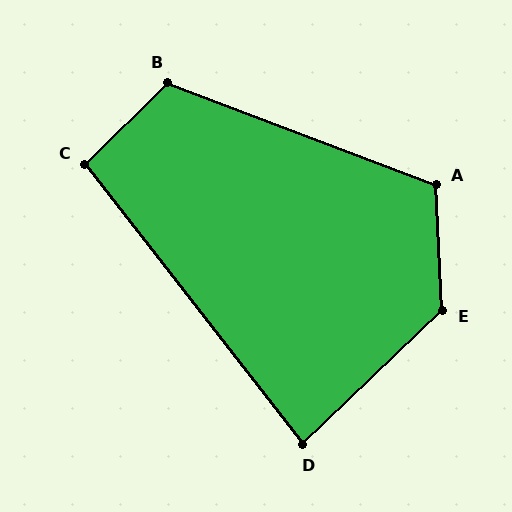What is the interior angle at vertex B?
Approximately 115 degrees (obtuse).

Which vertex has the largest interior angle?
E, at approximately 131 degrees.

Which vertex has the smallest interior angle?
D, at approximately 84 degrees.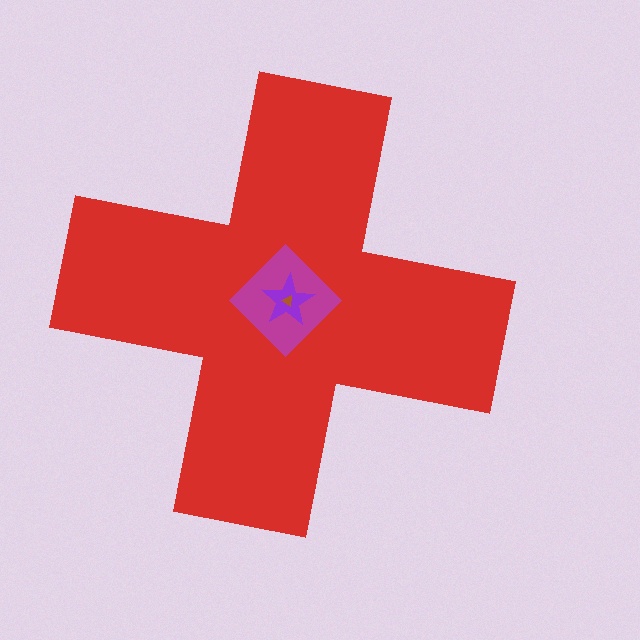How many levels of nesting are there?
4.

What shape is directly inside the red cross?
The magenta diamond.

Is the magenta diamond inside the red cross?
Yes.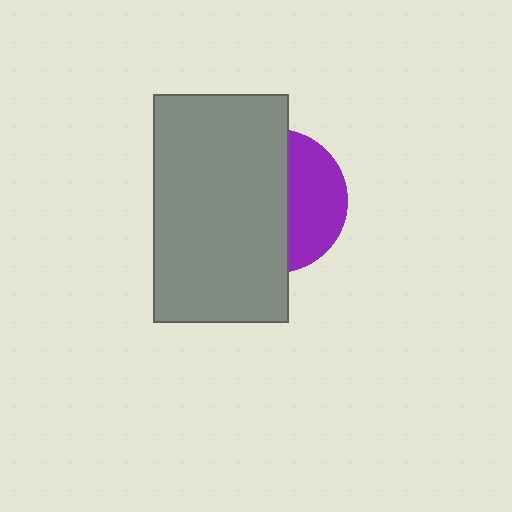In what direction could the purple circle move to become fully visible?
The purple circle could move right. That would shift it out from behind the gray rectangle entirely.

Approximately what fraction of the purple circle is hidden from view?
Roughly 62% of the purple circle is hidden behind the gray rectangle.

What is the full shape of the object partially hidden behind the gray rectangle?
The partially hidden object is a purple circle.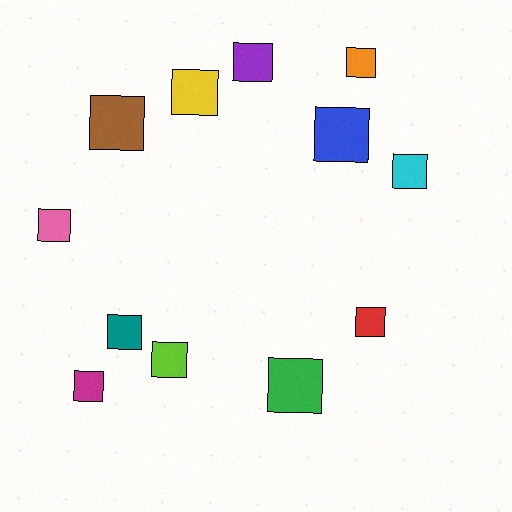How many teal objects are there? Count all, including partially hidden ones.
There is 1 teal object.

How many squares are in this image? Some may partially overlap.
There are 12 squares.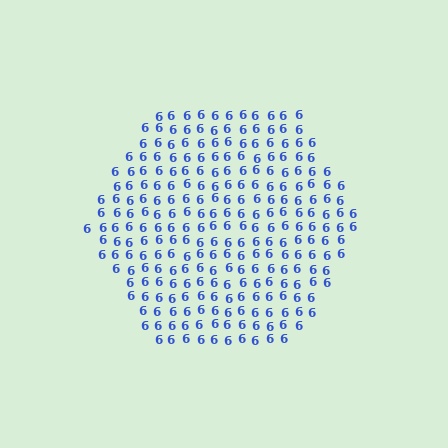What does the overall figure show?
The overall figure shows a hexagon.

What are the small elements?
The small elements are digit 6's.